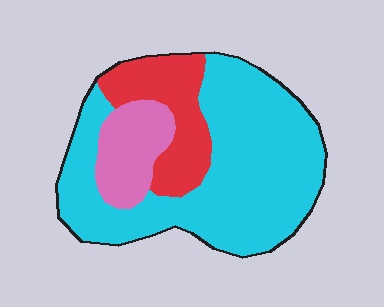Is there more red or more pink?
Red.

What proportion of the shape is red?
Red takes up between a sixth and a third of the shape.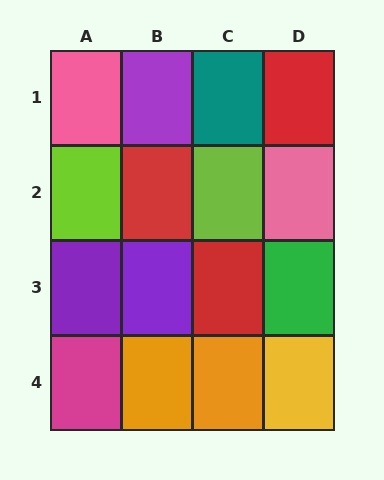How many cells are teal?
1 cell is teal.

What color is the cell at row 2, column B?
Red.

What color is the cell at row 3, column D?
Green.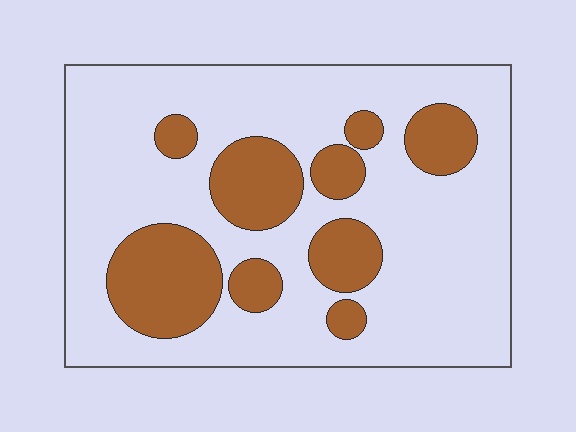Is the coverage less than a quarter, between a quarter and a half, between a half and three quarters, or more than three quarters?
Between a quarter and a half.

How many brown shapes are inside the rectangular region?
9.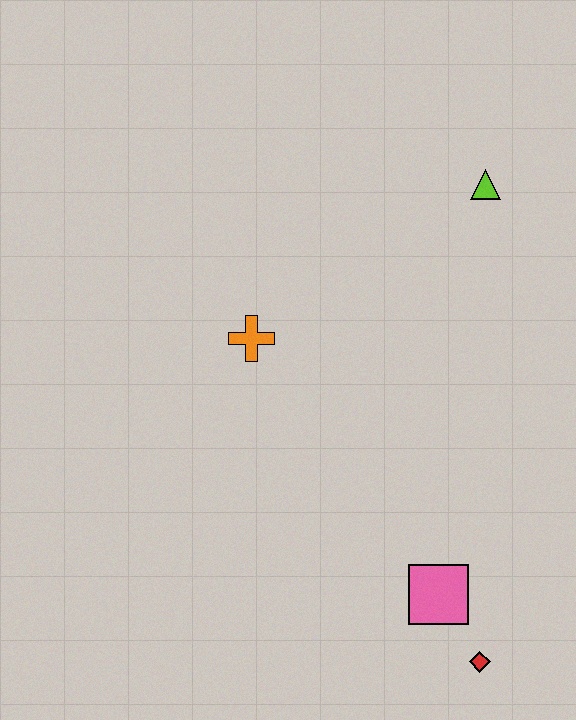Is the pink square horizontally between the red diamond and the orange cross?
Yes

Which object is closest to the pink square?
The red diamond is closest to the pink square.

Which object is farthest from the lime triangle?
The red diamond is farthest from the lime triangle.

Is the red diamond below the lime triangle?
Yes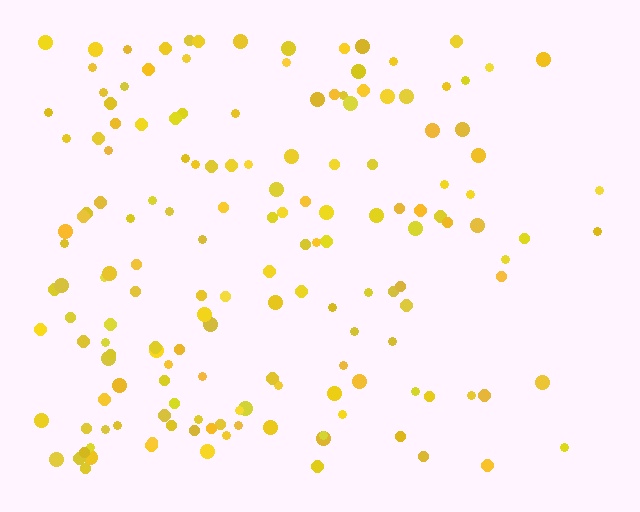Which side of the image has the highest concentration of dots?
The left.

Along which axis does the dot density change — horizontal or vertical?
Horizontal.